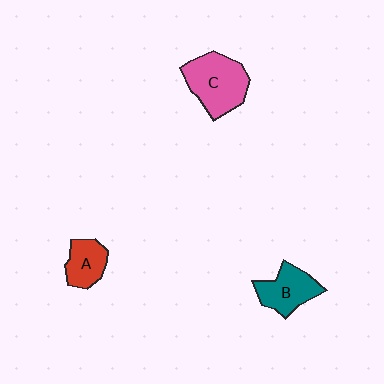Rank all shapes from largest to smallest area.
From largest to smallest: C (pink), B (teal), A (red).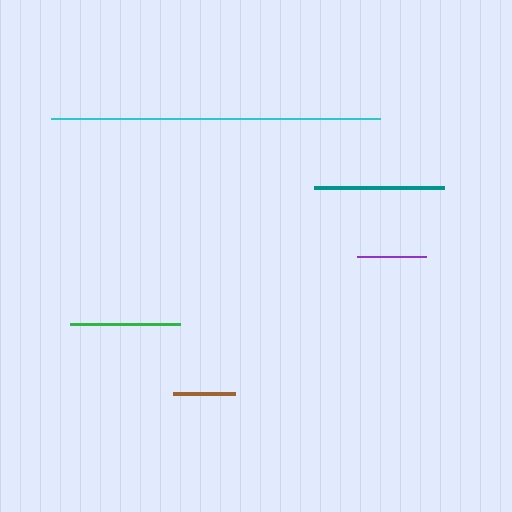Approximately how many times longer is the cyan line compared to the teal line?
The cyan line is approximately 2.5 times the length of the teal line.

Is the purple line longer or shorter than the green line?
The green line is longer than the purple line.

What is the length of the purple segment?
The purple segment is approximately 70 pixels long.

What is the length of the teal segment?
The teal segment is approximately 130 pixels long.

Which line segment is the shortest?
The brown line is the shortest at approximately 62 pixels.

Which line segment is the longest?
The cyan line is the longest at approximately 330 pixels.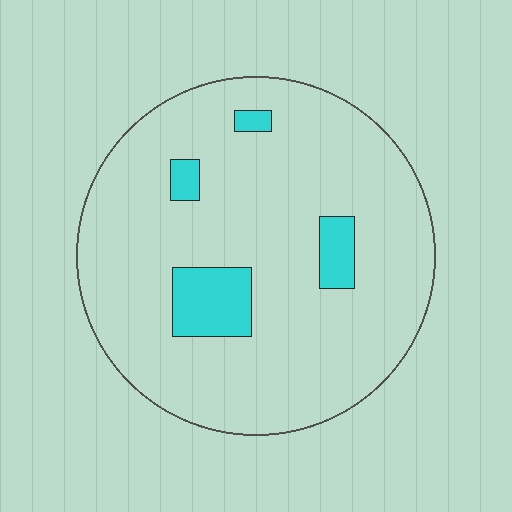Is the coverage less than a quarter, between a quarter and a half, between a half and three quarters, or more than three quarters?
Less than a quarter.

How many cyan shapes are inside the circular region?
4.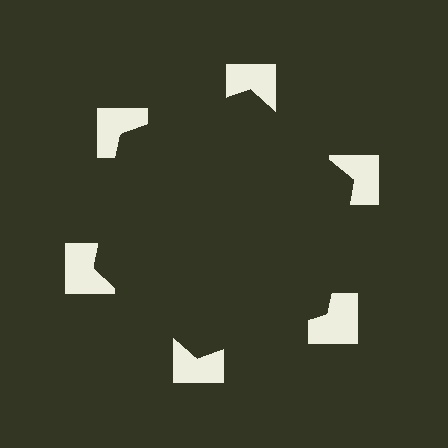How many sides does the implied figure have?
6 sides.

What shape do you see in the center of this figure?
An illusory hexagon — its edges are inferred from the aligned wedge cuts in the notched squares, not physically drawn.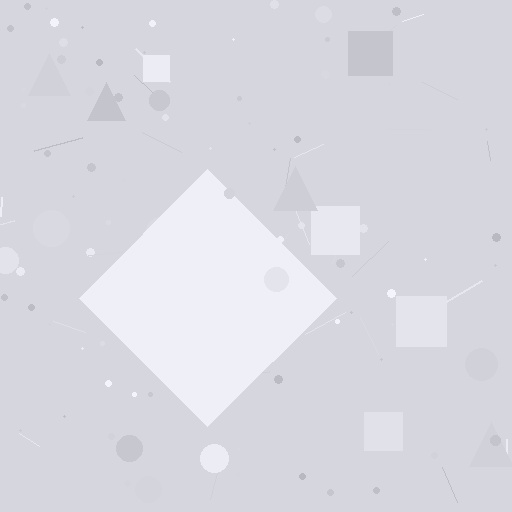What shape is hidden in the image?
A diamond is hidden in the image.